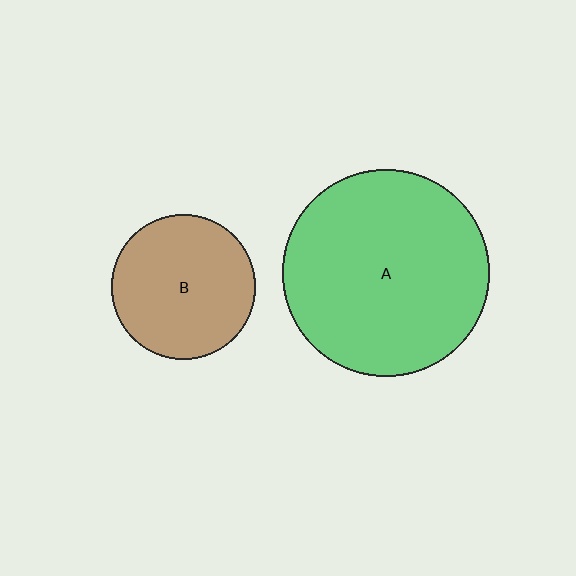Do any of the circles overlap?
No, none of the circles overlap.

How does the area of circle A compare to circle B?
Approximately 2.0 times.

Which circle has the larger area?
Circle A (green).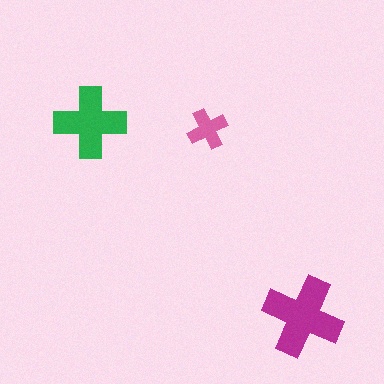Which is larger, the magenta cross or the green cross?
The magenta one.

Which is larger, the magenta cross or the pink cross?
The magenta one.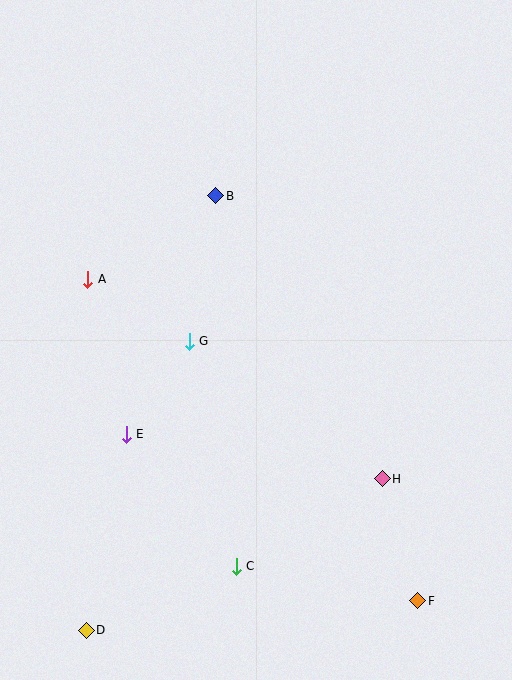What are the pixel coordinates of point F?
Point F is at (418, 601).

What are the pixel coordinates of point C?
Point C is at (236, 566).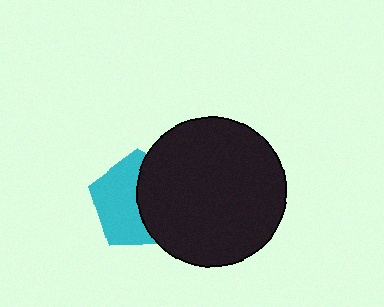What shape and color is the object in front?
The object in front is a black circle.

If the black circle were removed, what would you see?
You would see the complete cyan pentagon.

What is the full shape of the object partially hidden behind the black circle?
The partially hidden object is a cyan pentagon.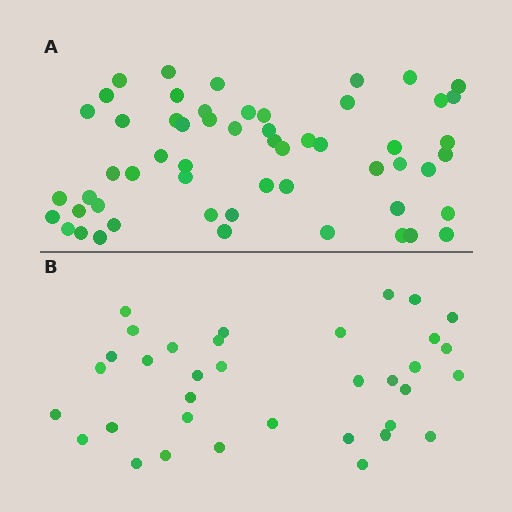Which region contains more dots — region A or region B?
Region A (the top region) has more dots.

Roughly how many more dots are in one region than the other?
Region A has approximately 20 more dots than region B.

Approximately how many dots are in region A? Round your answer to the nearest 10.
About 60 dots. (The exact count is 56, which rounds to 60.)